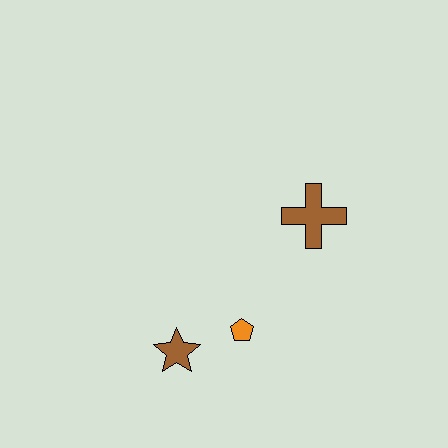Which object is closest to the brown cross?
The orange pentagon is closest to the brown cross.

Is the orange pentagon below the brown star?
No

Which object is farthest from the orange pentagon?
The brown cross is farthest from the orange pentagon.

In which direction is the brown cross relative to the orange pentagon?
The brown cross is above the orange pentagon.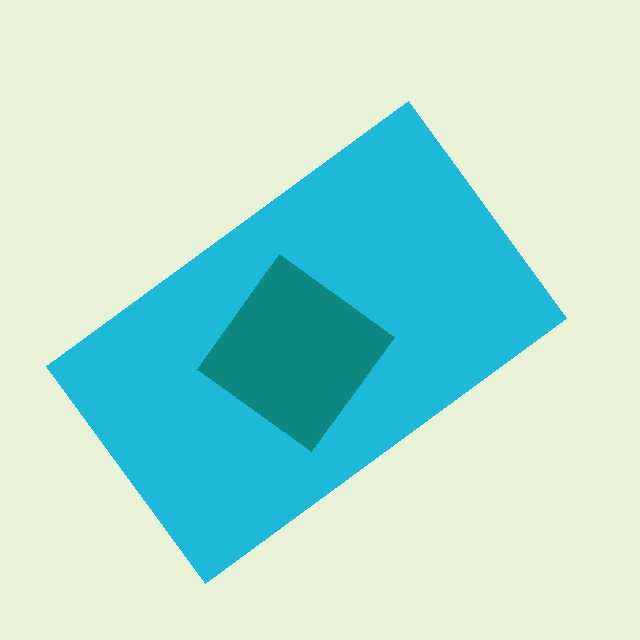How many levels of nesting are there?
2.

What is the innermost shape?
The teal diamond.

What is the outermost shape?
The cyan rectangle.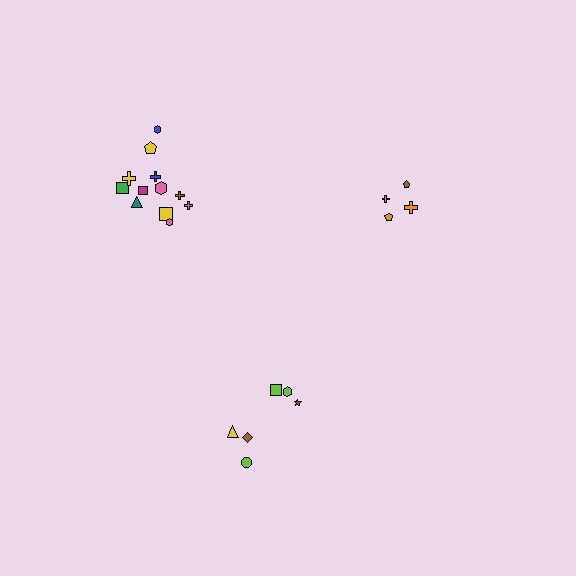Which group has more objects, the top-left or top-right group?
The top-left group.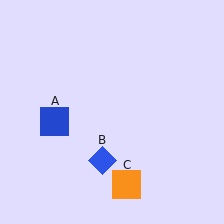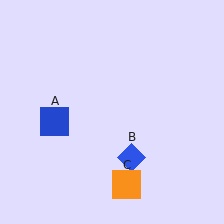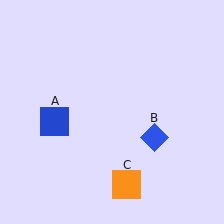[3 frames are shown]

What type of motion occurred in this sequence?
The blue diamond (object B) rotated counterclockwise around the center of the scene.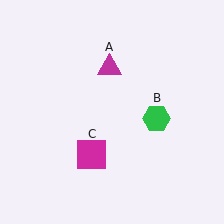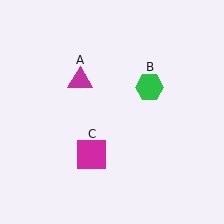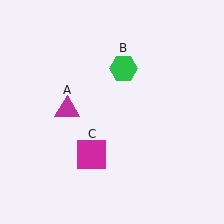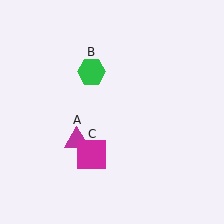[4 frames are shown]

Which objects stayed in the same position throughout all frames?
Magenta square (object C) remained stationary.